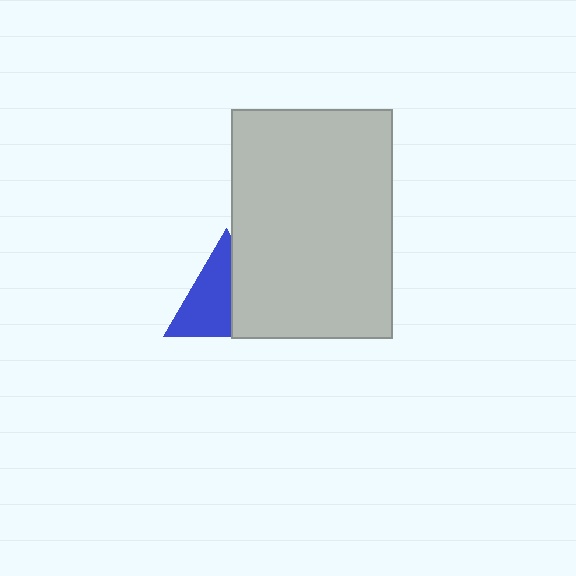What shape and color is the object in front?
The object in front is a light gray rectangle.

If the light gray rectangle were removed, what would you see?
You would see the complete blue triangle.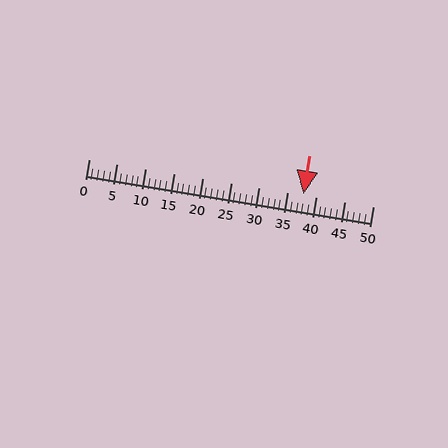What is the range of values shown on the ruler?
The ruler shows values from 0 to 50.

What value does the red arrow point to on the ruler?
The red arrow points to approximately 38.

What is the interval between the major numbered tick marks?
The major tick marks are spaced 5 units apart.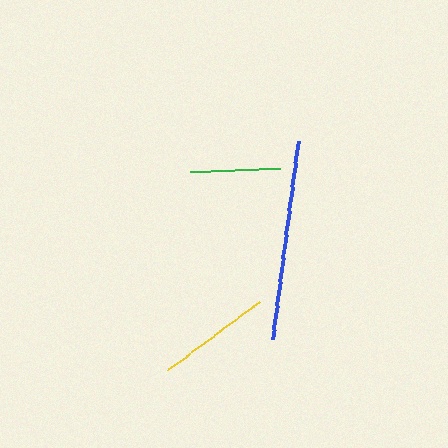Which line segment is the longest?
The blue line is the longest at approximately 200 pixels.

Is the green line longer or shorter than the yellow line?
The yellow line is longer than the green line.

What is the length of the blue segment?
The blue segment is approximately 200 pixels long.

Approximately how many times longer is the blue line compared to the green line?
The blue line is approximately 2.2 times the length of the green line.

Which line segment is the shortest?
The green line is the shortest at approximately 91 pixels.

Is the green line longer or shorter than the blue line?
The blue line is longer than the green line.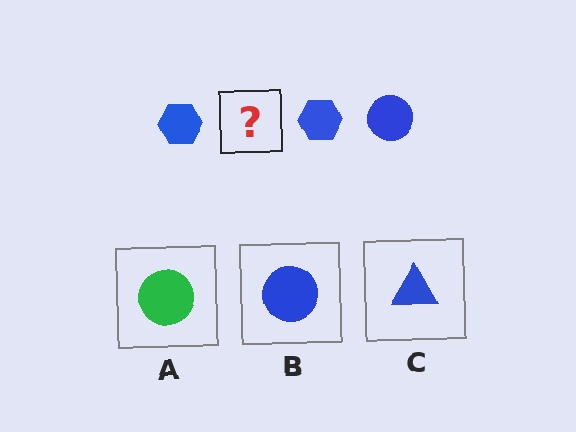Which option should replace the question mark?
Option B.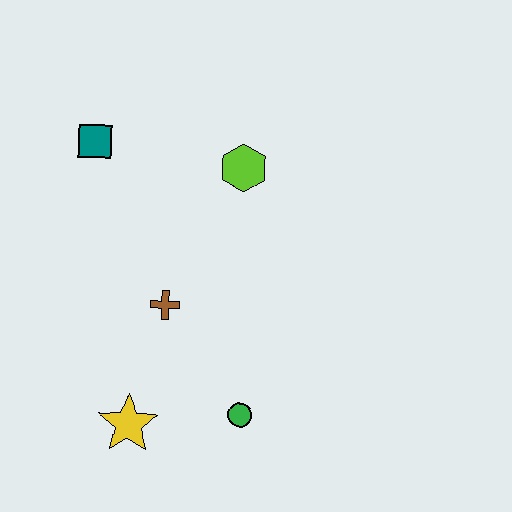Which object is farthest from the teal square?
The green circle is farthest from the teal square.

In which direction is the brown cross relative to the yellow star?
The brown cross is above the yellow star.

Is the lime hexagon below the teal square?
Yes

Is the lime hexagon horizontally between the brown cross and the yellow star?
No